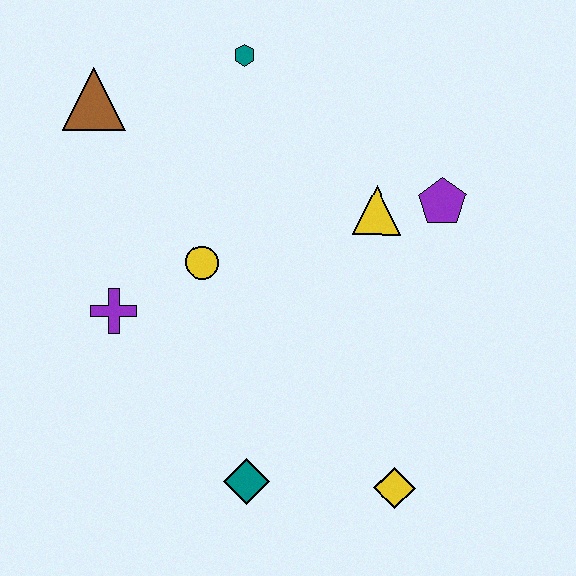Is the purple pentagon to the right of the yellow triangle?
Yes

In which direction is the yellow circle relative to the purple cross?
The yellow circle is to the right of the purple cross.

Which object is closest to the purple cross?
The yellow circle is closest to the purple cross.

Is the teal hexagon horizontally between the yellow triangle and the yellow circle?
Yes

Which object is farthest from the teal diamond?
The teal hexagon is farthest from the teal diamond.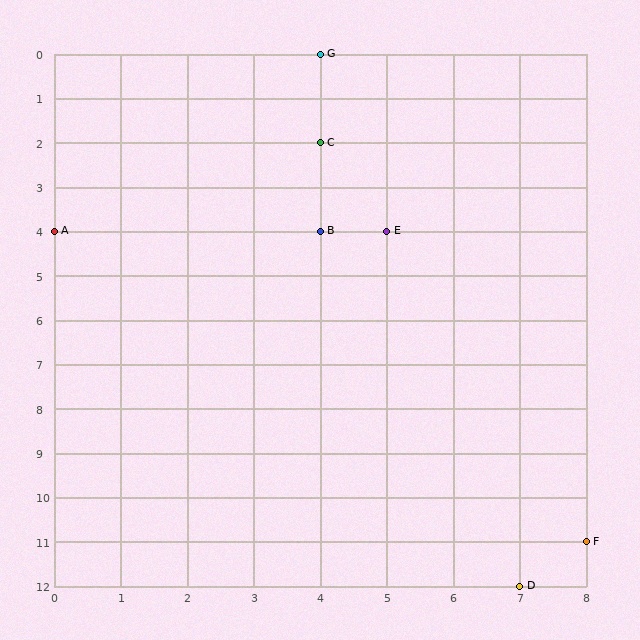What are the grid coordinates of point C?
Point C is at grid coordinates (4, 2).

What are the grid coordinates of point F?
Point F is at grid coordinates (8, 11).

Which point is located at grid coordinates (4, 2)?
Point C is at (4, 2).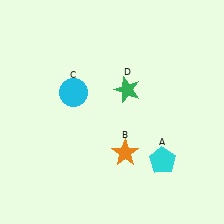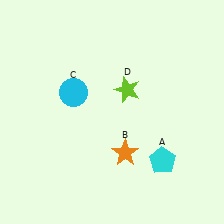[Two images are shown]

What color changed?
The star (D) changed from green in Image 1 to lime in Image 2.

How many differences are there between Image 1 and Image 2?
There is 1 difference between the two images.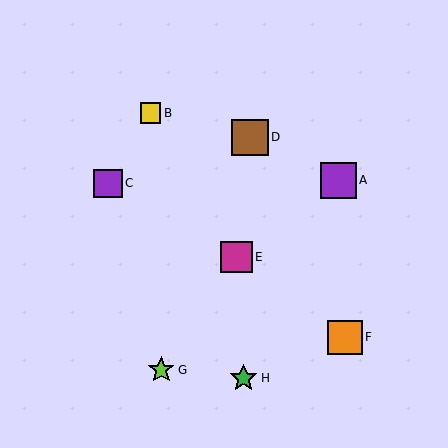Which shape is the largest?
The brown square (labeled D) is the largest.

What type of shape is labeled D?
Shape D is a brown square.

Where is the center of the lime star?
The center of the lime star is at (161, 370).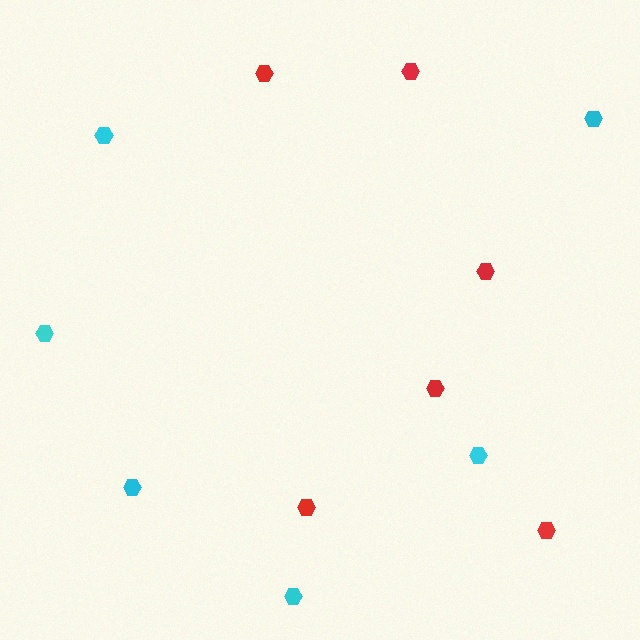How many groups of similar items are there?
There are 2 groups: one group of red hexagons (6) and one group of cyan hexagons (6).